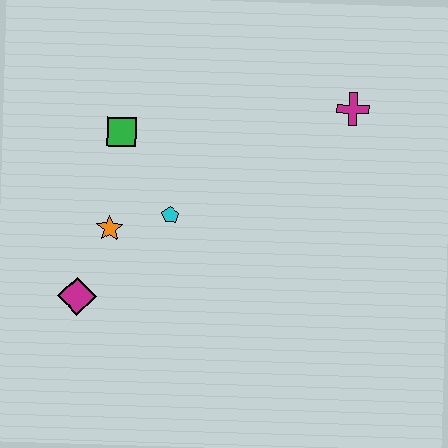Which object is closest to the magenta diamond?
The orange star is closest to the magenta diamond.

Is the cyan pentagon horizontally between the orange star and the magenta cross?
Yes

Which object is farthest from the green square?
The magenta cross is farthest from the green square.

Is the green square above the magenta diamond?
Yes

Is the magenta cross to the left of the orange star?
No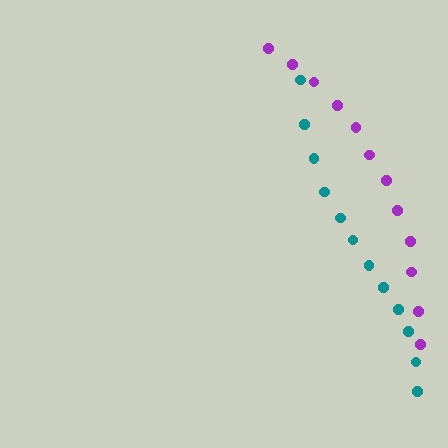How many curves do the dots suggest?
There are 2 distinct paths.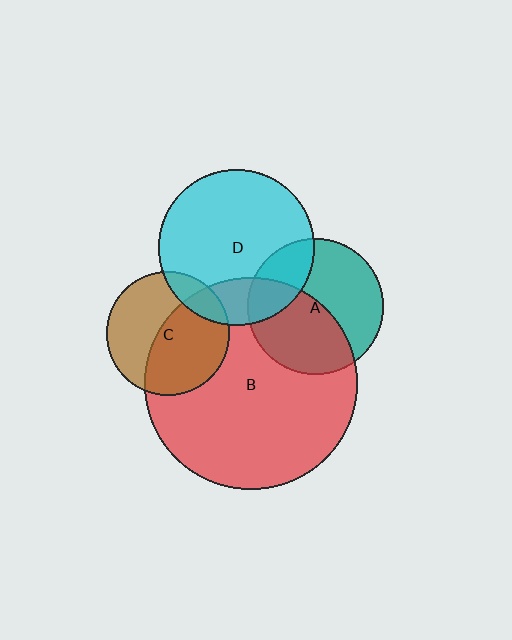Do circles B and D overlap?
Yes.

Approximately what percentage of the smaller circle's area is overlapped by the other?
Approximately 20%.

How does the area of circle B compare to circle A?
Approximately 2.5 times.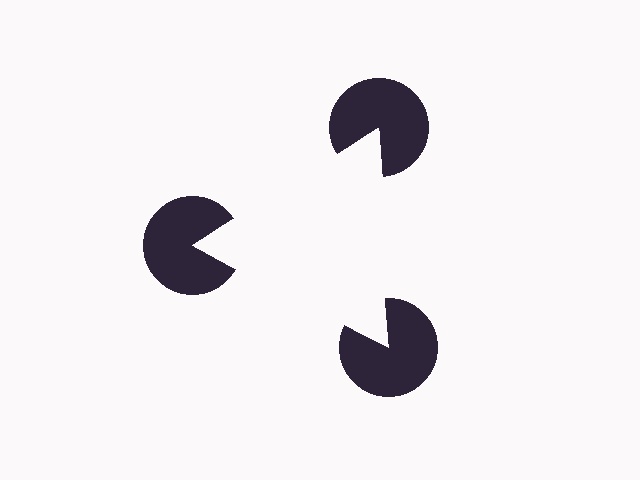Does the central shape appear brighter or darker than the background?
It typically appears slightly brighter than the background, even though no actual brightness change is drawn.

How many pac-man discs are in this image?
There are 3 — one at each vertex of the illusory triangle.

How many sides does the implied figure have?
3 sides.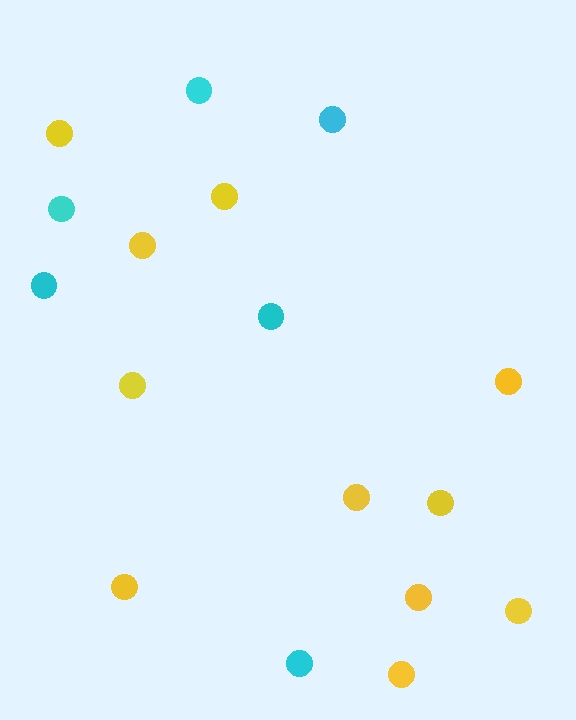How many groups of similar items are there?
There are 2 groups: one group of cyan circles (6) and one group of yellow circles (11).